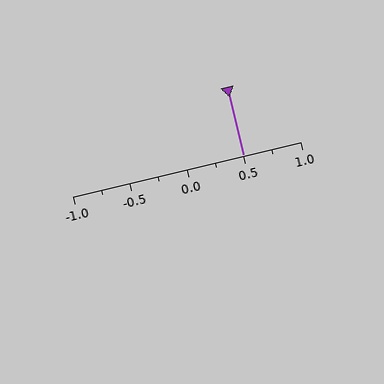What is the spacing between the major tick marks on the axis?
The major ticks are spaced 0.5 apart.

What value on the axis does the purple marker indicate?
The marker indicates approximately 0.5.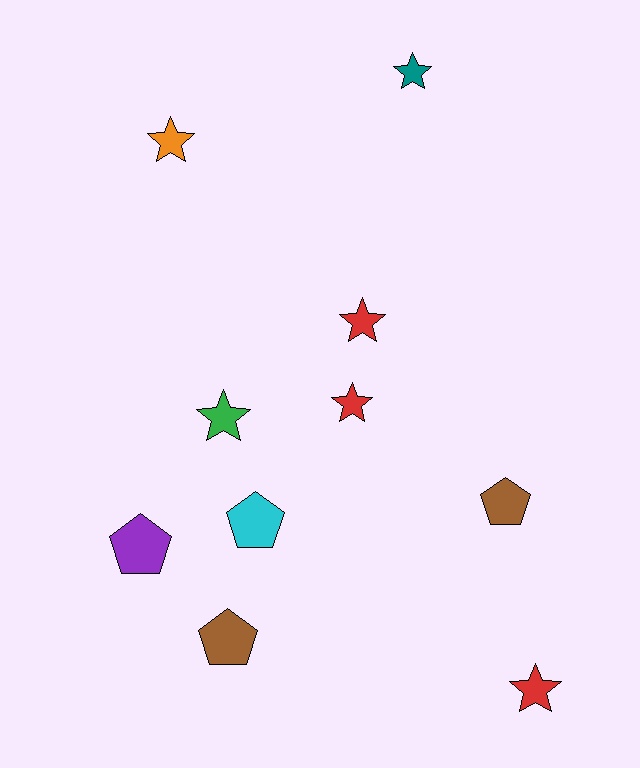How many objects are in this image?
There are 10 objects.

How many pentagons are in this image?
There are 4 pentagons.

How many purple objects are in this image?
There is 1 purple object.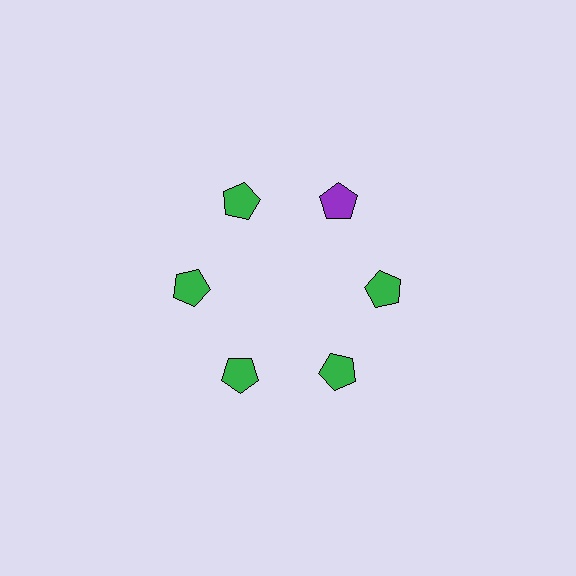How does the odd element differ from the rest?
It has a different color: purple instead of green.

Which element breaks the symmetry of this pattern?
The purple pentagon at roughly the 1 o'clock position breaks the symmetry. All other shapes are green pentagons.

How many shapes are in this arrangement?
There are 6 shapes arranged in a ring pattern.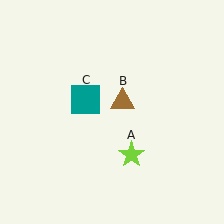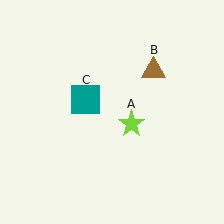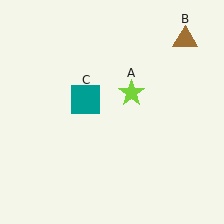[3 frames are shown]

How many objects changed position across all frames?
2 objects changed position: lime star (object A), brown triangle (object B).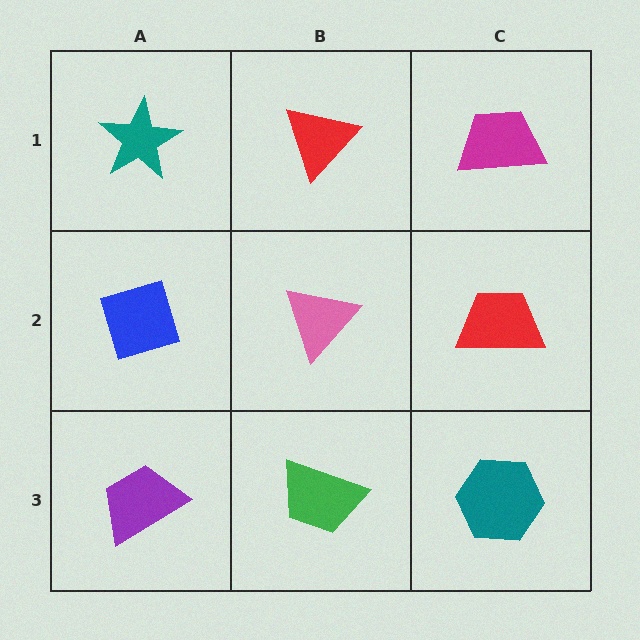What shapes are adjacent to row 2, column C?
A magenta trapezoid (row 1, column C), a teal hexagon (row 3, column C), a pink triangle (row 2, column B).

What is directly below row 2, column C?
A teal hexagon.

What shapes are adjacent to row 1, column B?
A pink triangle (row 2, column B), a teal star (row 1, column A), a magenta trapezoid (row 1, column C).